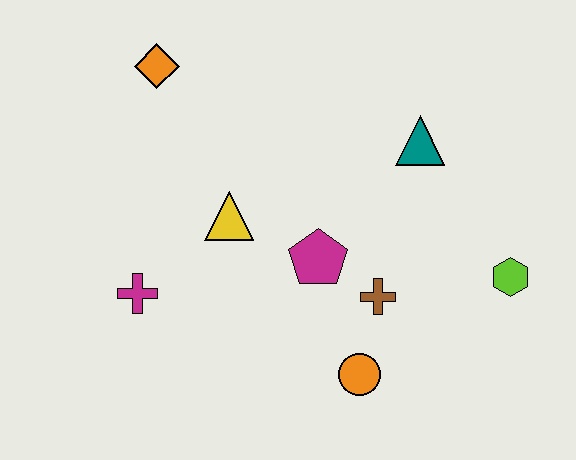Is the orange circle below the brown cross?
Yes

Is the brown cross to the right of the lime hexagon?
No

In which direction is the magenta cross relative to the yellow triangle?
The magenta cross is to the left of the yellow triangle.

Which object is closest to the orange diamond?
The yellow triangle is closest to the orange diamond.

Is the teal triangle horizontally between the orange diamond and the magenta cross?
No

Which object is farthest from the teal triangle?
The magenta cross is farthest from the teal triangle.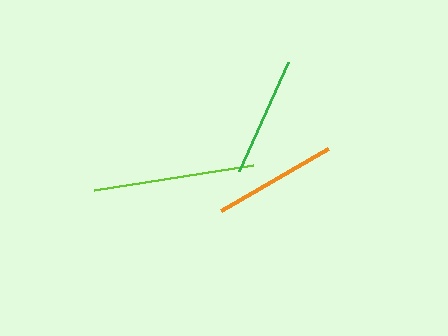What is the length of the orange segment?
The orange segment is approximately 124 pixels long.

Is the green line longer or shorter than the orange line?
The orange line is longer than the green line.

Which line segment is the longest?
The lime line is the longest at approximately 161 pixels.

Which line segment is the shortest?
The green line is the shortest at approximately 119 pixels.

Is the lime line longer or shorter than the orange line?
The lime line is longer than the orange line.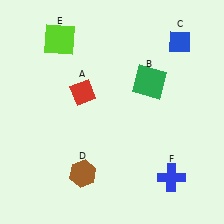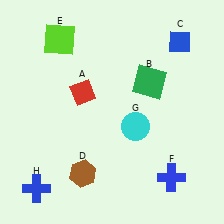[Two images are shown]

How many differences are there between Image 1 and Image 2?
There are 2 differences between the two images.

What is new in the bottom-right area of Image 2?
A cyan circle (G) was added in the bottom-right area of Image 2.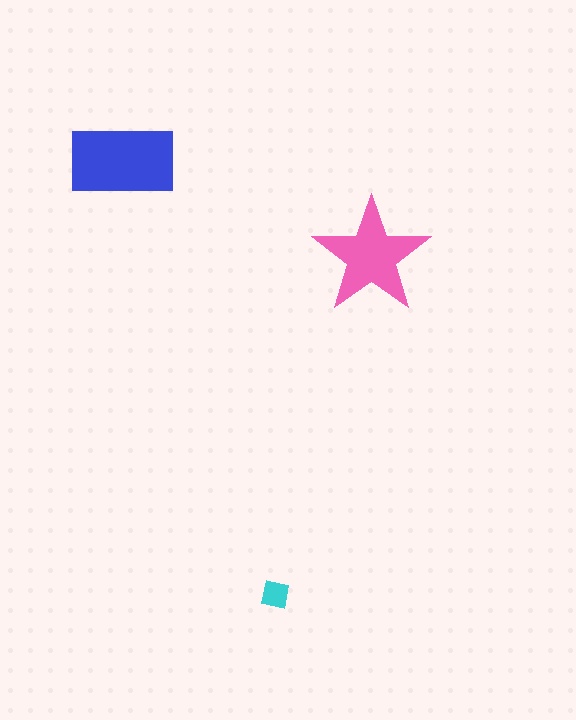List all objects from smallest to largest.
The cyan square, the pink star, the blue rectangle.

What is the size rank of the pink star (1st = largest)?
2nd.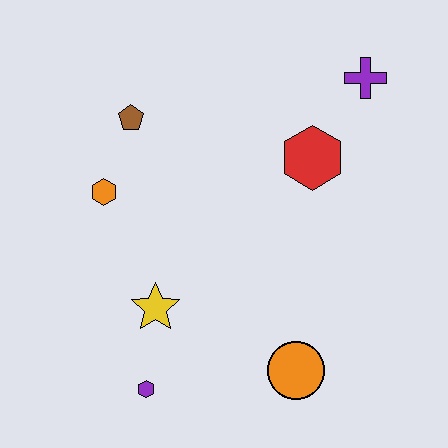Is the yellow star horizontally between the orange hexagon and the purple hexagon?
No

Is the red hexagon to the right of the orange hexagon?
Yes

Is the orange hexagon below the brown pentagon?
Yes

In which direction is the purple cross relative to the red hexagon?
The purple cross is above the red hexagon.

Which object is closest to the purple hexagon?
The yellow star is closest to the purple hexagon.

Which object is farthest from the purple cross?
The purple hexagon is farthest from the purple cross.